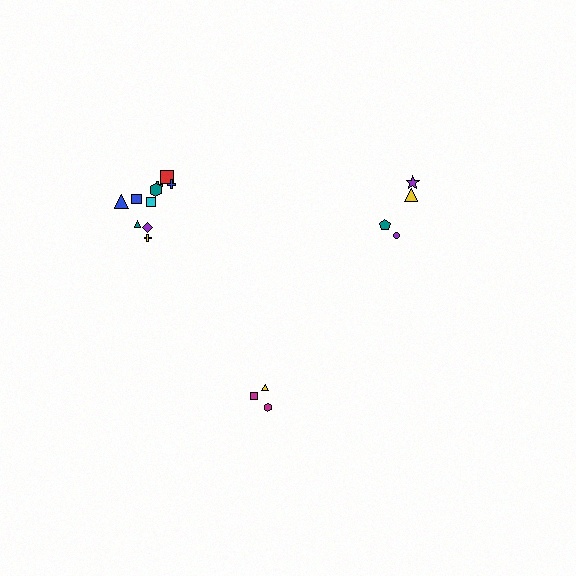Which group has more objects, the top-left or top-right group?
The top-left group.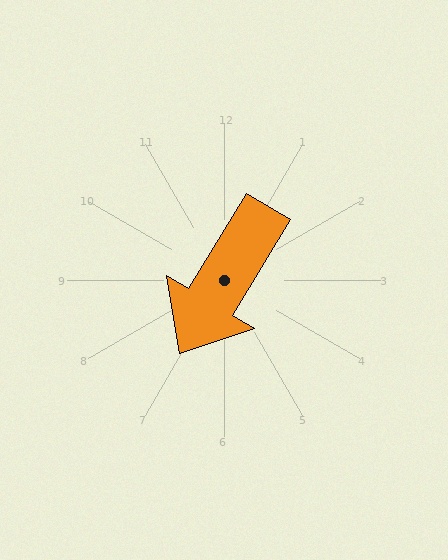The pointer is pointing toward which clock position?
Roughly 7 o'clock.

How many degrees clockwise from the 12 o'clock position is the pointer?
Approximately 211 degrees.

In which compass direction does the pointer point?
Southwest.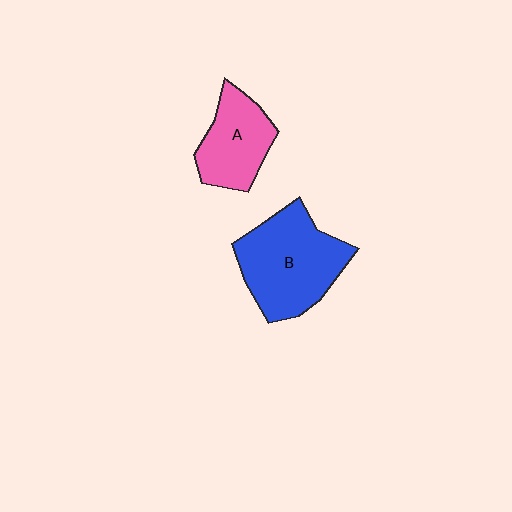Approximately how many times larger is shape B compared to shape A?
Approximately 1.5 times.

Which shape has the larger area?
Shape B (blue).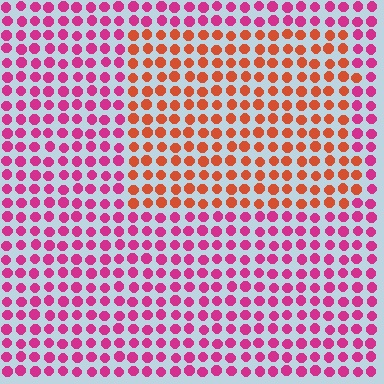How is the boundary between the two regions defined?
The boundary is defined purely by a slight shift in hue (about 47 degrees). Spacing, size, and orientation are identical on both sides.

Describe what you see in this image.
The image is filled with small magenta elements in a uniform arrangement. A rectangle-shaped region is visible where the elements are tinted to a slightly different hue, forming a subtle color boundary.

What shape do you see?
I see a rectangle.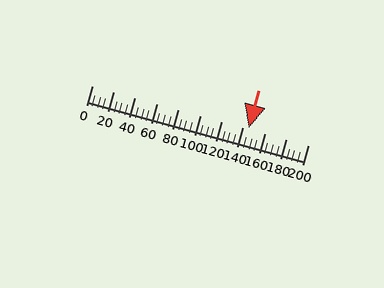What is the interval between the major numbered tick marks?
The major tick marks are spaced 20 units apart.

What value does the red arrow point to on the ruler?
The red arrow points to approximately 145.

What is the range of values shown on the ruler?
The ruler shows values from 0 to 200.